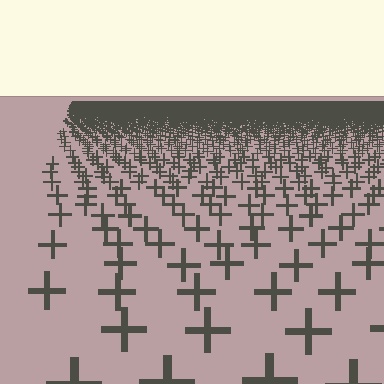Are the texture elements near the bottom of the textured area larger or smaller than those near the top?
Larger. Near the bottom, elements are closer to the viewer and appear at a bigger on-screen size.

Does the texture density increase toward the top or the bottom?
Density increases toward the top.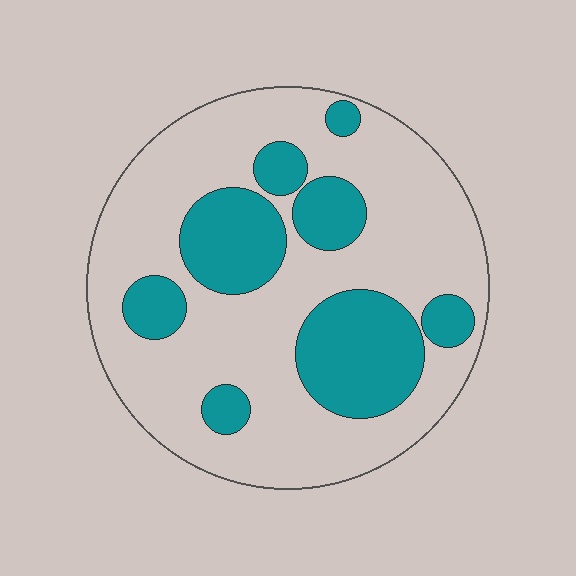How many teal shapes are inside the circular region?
8.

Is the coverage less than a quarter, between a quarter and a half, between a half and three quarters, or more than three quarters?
Between a quarter and a half.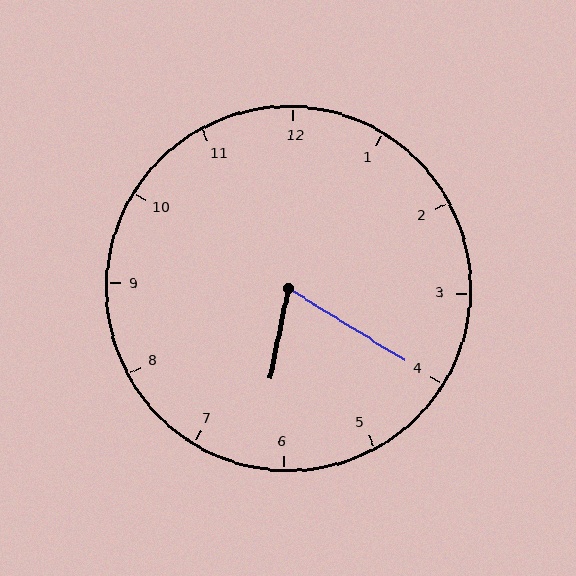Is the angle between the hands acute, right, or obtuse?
It is acute.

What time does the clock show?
6:20.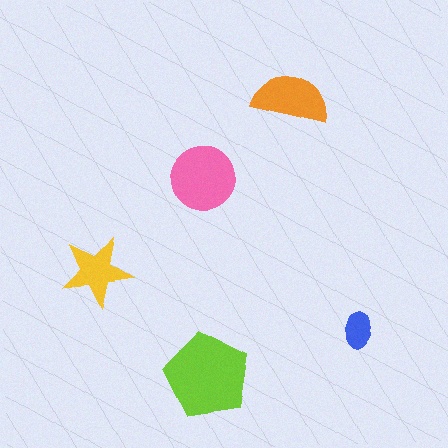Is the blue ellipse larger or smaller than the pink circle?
Smaller.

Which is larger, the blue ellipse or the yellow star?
The yellow star.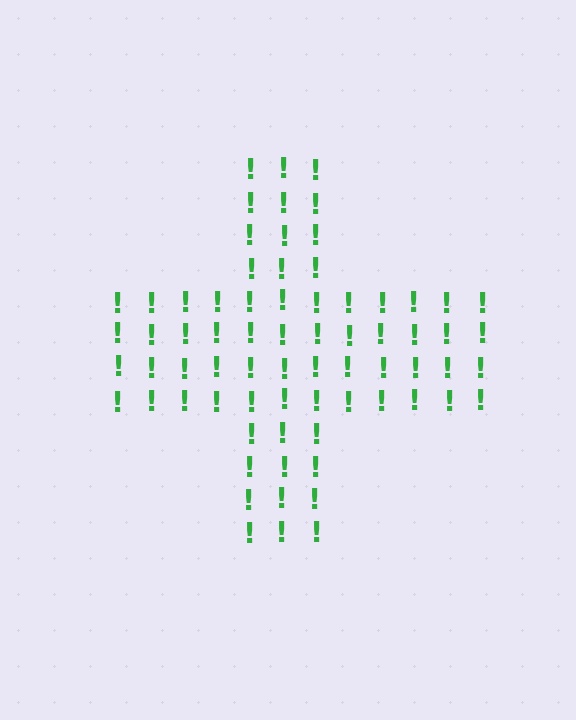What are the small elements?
The small elements are exclamation marks.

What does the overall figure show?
The overall figure shows a cross.